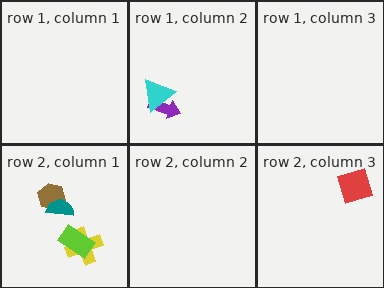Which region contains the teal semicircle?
The row 2, column 1 region.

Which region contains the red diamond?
The row 2, column 3 region.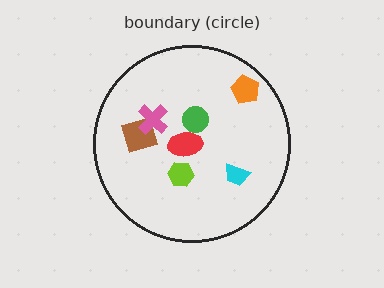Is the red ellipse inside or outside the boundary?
Inside.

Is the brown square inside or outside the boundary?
Inside.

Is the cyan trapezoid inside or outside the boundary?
Inside.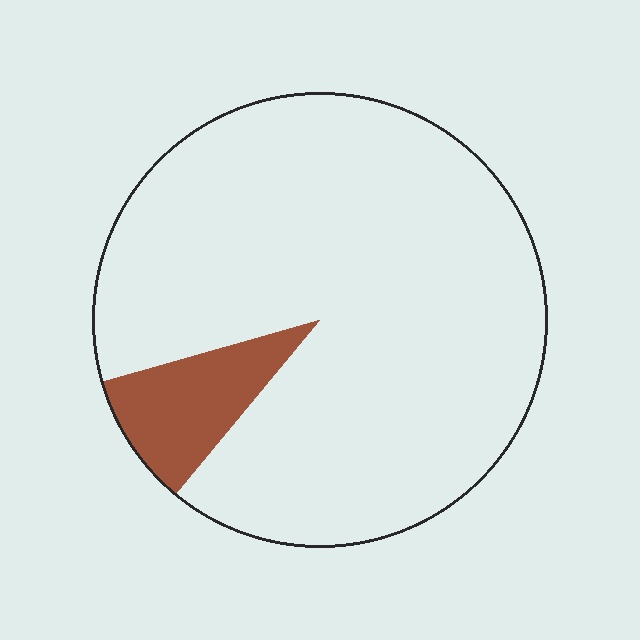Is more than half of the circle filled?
No.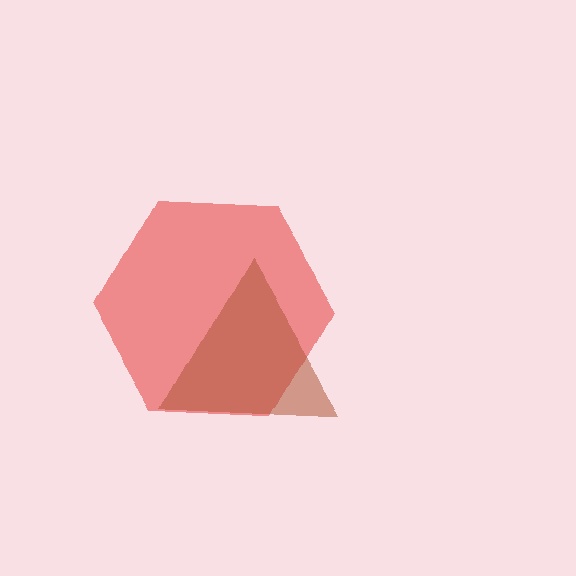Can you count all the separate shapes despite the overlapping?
Yes, there are 2 separate shapes.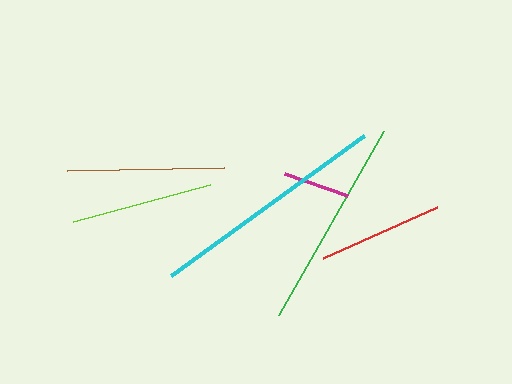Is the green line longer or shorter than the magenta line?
The green line is longer than the magenta line.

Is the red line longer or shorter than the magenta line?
The red line is longer than the magenta line.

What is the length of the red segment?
The red segment is approximately 125 pixels long.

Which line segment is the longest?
The cyan line is the longest at approximately 238 pixels.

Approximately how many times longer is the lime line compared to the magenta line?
The lime line is approximately 2.1 times the length of the magenta line.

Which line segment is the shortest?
The magenta line is the shortest at approximately 67 pixels.